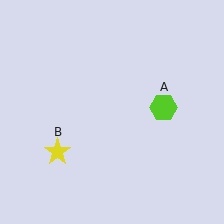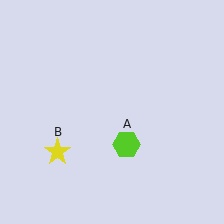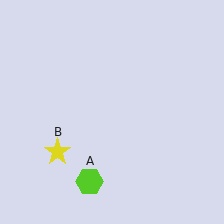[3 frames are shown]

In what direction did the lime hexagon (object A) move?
The lime hexagon (object A) moved down and to the left.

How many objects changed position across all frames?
1 object changed position: lime hexagon (object A).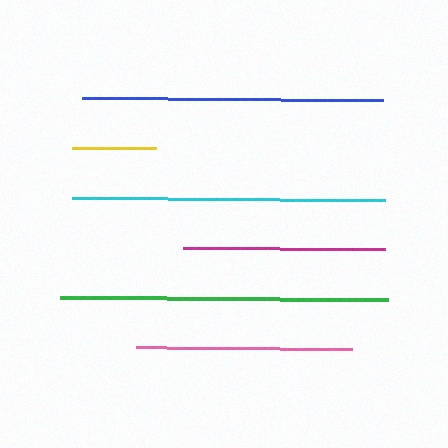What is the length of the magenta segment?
The magenta segment is approximately 202 pixels long.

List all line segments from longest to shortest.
From longest to shortest: green, cyan, blue, pink, magenta, yellow.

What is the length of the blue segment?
The blue segment is approximately 302 pixels long.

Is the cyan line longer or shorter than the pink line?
The cyan line is longer than the pink line.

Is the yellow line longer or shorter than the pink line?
The pink line is longer than the yellow line.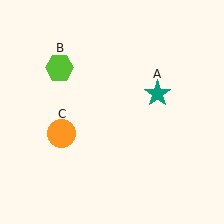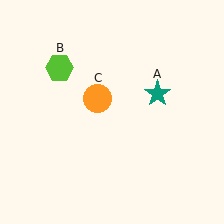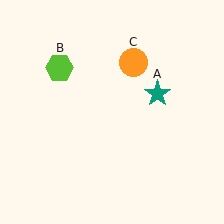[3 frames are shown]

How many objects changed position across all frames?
1 object changed position: orange circle (object C).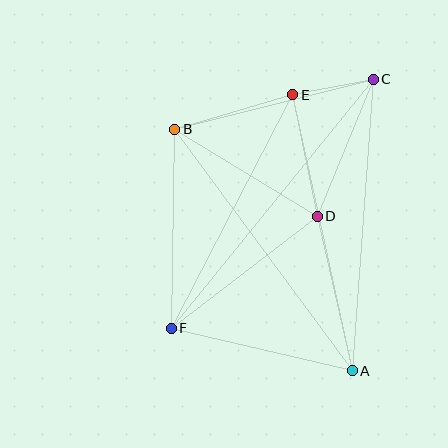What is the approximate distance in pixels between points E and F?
The distance between E and F is approximately 263 pixels.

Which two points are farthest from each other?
Points C and F are farthest from each other.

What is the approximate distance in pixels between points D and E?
The distance between D and E is approximately 124 pixels.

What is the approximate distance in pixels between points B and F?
The distance between B and F is approximately 199 pixels.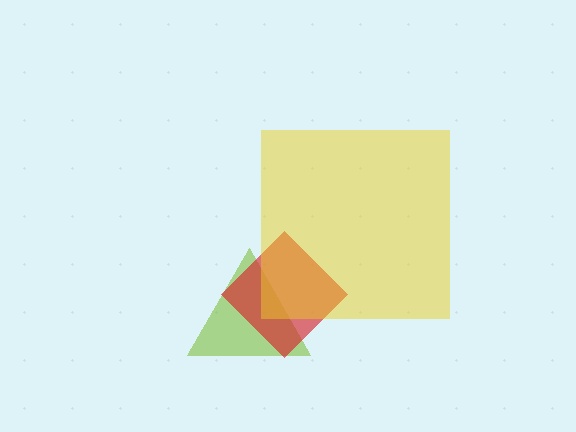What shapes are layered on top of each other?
The layered shapes are: a lime triangle, a red diamond, a yellow square.